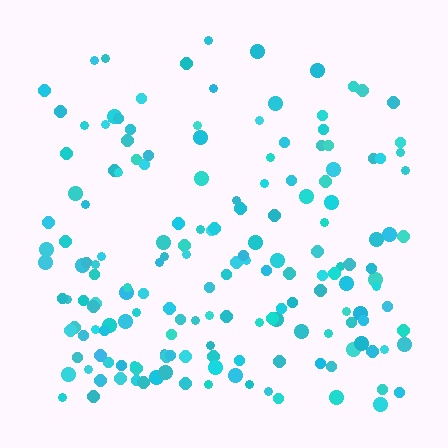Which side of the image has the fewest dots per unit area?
The top.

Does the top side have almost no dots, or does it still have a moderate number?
Still a moderate number, just noticeably fewer than the bottom.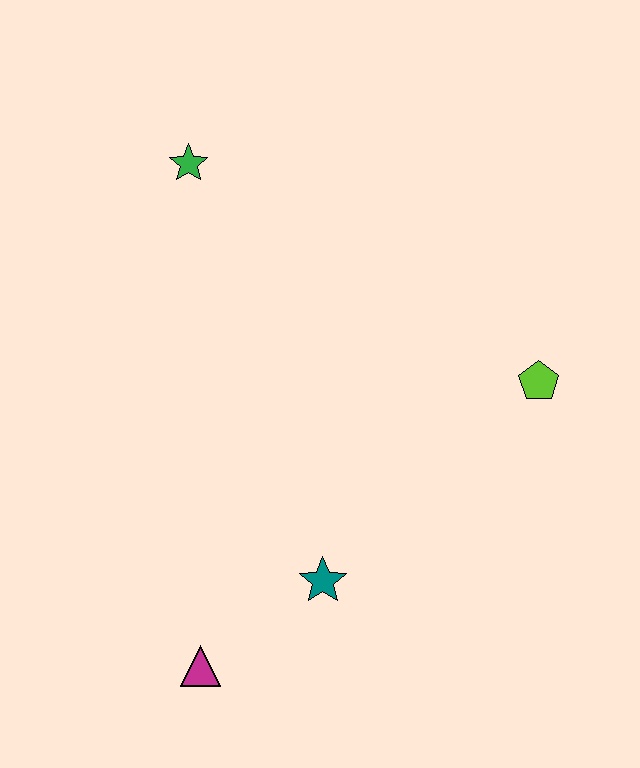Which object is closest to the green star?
The lime pentagon is closest to the green star.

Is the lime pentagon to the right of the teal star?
Yes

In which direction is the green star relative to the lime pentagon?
The green star is to the left of the lime pentagon.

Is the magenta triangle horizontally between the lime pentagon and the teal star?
No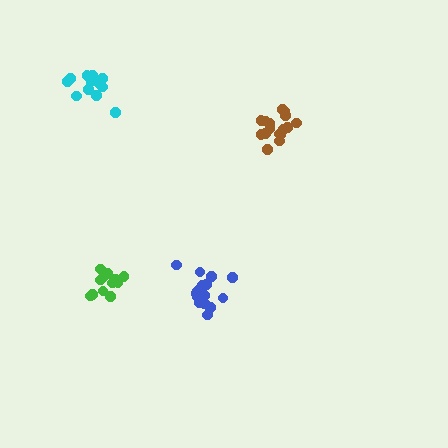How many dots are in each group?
Group 1: 14 dots, Group 2: 17 dots, Group 3: 17 dots, Group 4: 13 dots (61 total).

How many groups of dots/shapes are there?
There are 4 groups.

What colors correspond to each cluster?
The clusters are colored: cyan, blue, brown, green.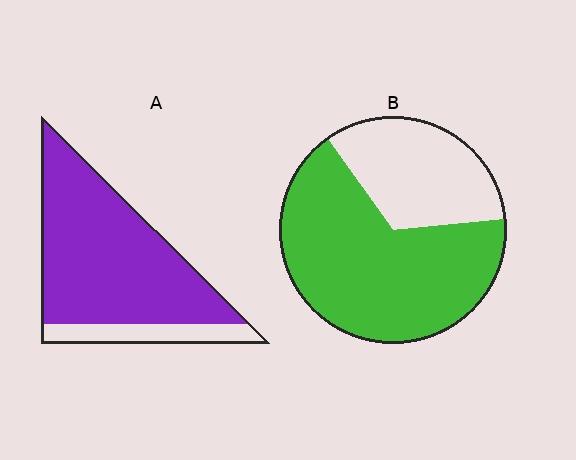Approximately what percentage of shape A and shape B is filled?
A is approximately 85% and B is approximately 65%.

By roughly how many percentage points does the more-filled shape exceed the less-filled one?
By roughly 15 percentage points (A over B).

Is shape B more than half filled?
Yes.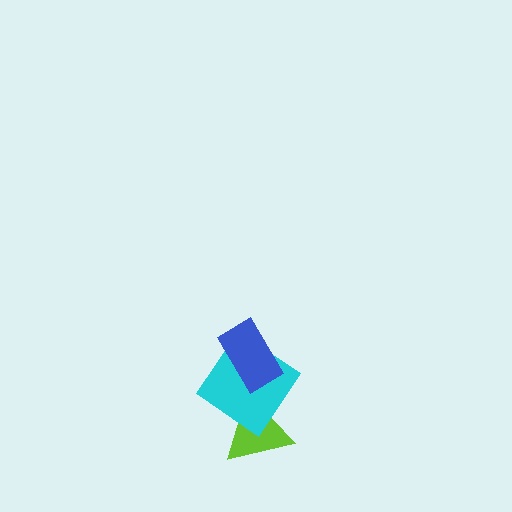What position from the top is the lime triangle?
The lime triangle is 3rd from the top.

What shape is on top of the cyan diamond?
The blue rectangle is on top of the cyan diamond.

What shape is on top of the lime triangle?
The cyan diamond is on top of the lime triangle.